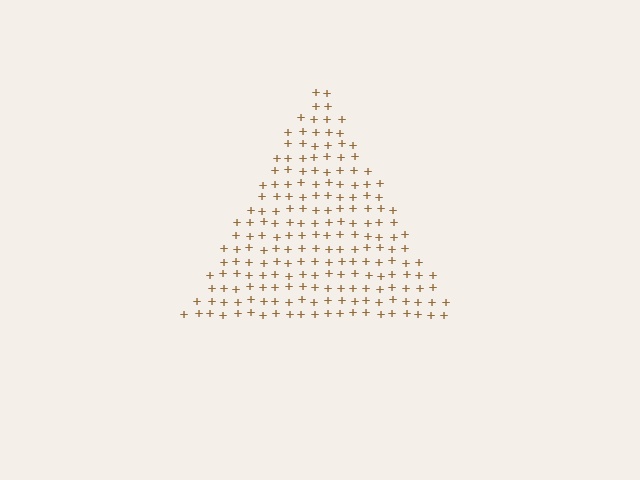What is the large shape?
The large shape is a triangle.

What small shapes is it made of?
It is made of small plus signs.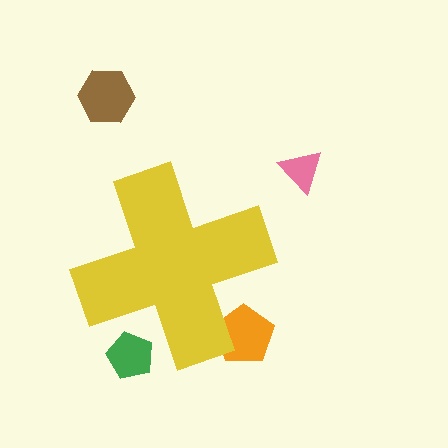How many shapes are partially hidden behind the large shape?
2 shapes are partially hidden.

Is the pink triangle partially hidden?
No, the pink triangle is fully visible.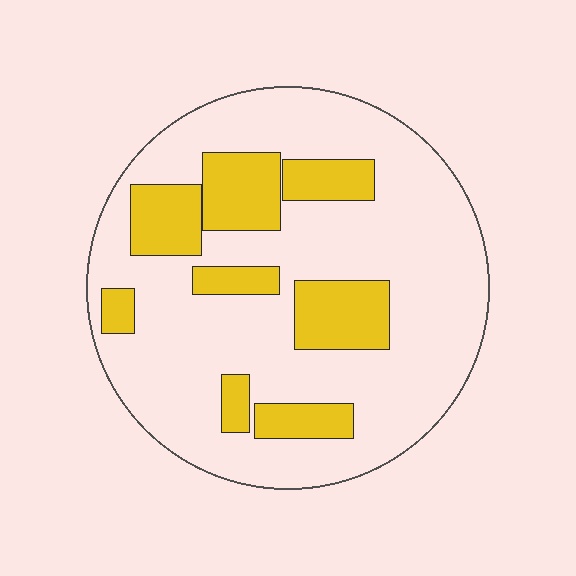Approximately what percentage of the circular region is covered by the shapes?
Approximately 25%.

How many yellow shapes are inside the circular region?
8.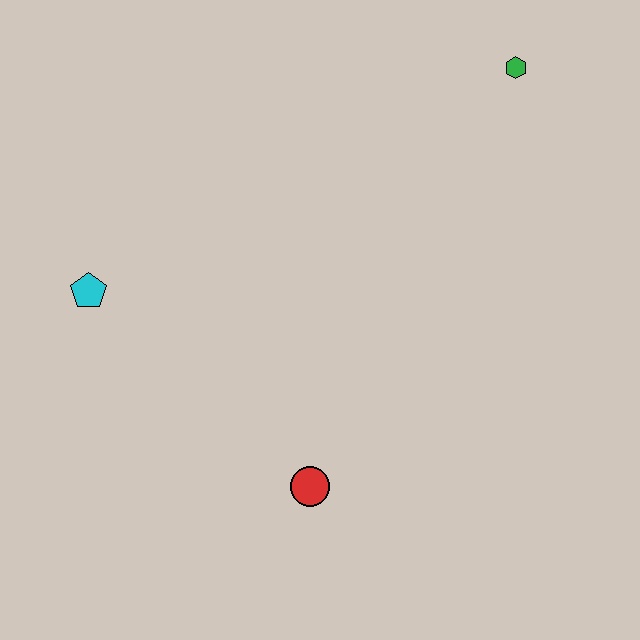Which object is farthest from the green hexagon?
The cyan pentagon is farthest from the green hexagon.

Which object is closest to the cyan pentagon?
The red circle is closest to the cyan pentagon.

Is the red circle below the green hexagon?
Yes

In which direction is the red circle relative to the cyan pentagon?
The red circle is to the right of the cyan pentagon.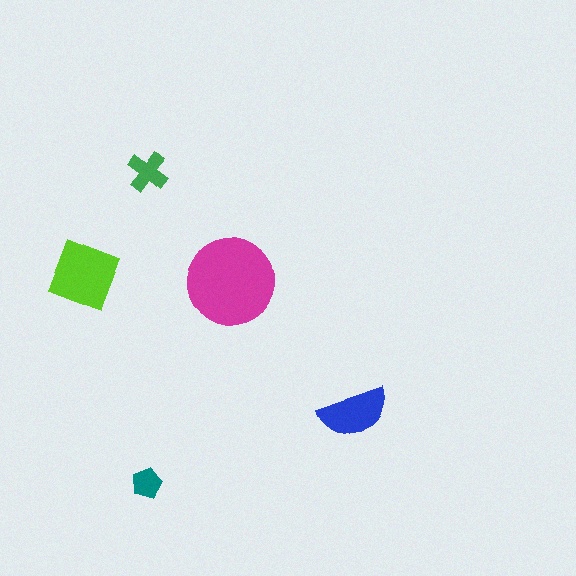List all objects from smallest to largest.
The teal pentagon, the green cross, the blue semicircle, the lime diamond, the magenta circle.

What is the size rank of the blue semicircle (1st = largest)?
3rd.